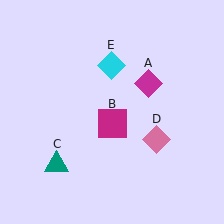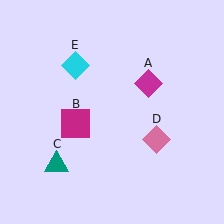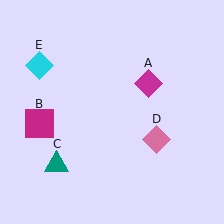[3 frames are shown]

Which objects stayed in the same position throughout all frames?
Magenta diamond (object A) and teal triangle (object C) and pink diamond (object D) remained stationary.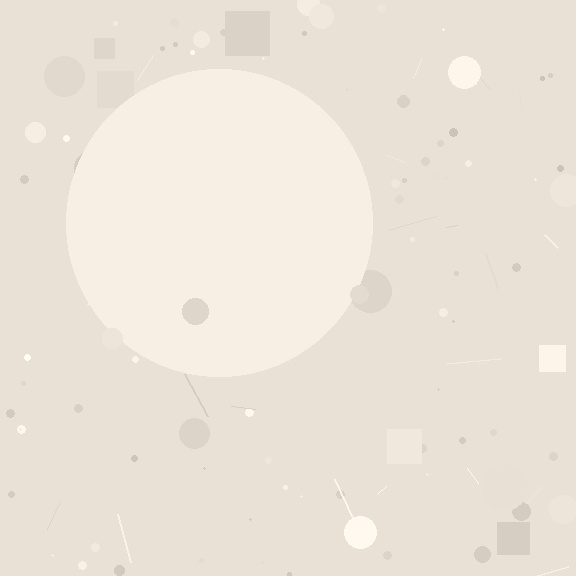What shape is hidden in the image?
A circle is hidden in the image.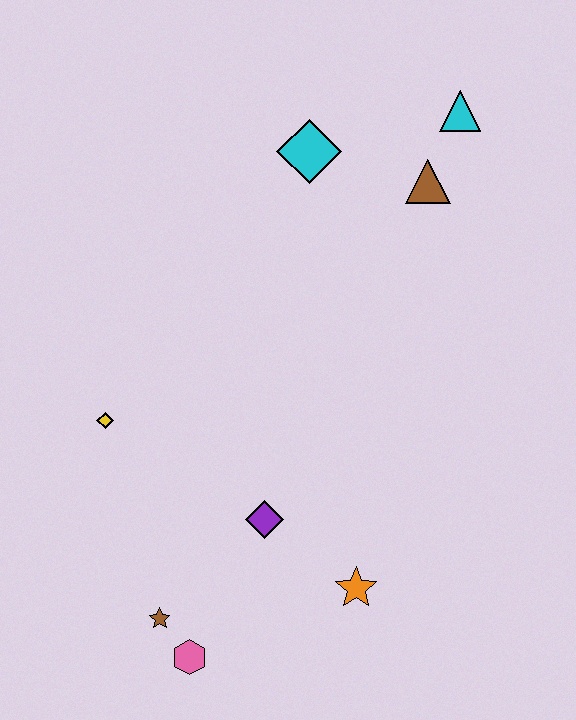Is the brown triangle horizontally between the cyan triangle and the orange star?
Yes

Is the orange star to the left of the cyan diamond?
No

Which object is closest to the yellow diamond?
The purple diamond is closest to the yellow diamond.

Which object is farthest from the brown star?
The cyan triangle is farthest from the brown star.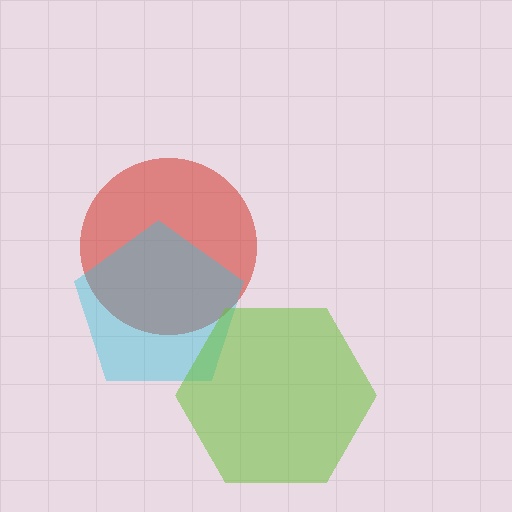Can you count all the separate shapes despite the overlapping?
Yes, there are 3 separate shapes.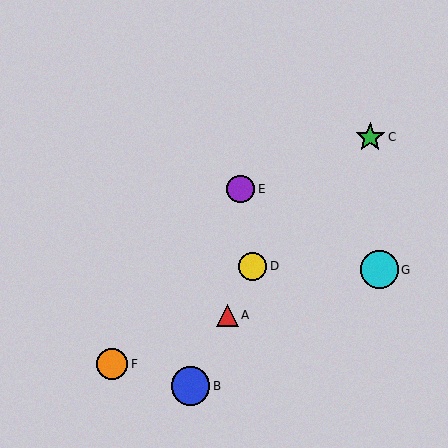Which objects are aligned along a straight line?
Objects A, B, D are aligned along a straight line.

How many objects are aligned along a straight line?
3 objects (A, B, D) are aligned along a straight line.